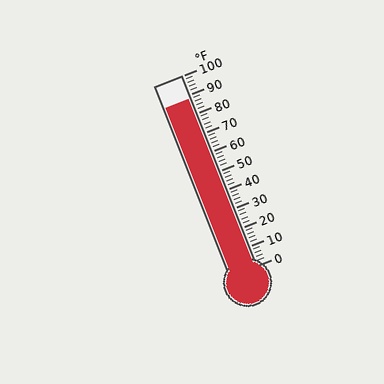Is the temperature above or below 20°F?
The temperature is above 20°F.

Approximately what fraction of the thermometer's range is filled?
The thermometer is filled to approximately 90% of its range.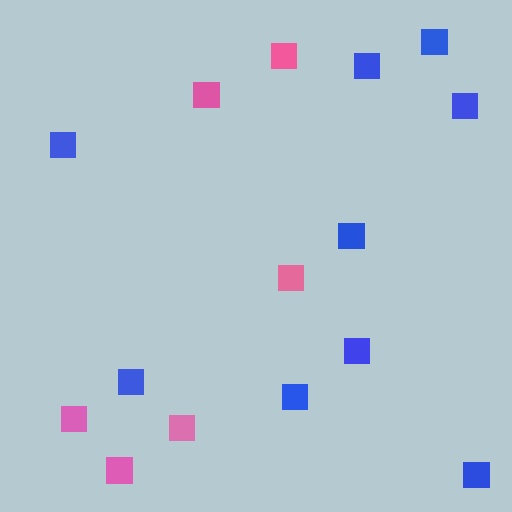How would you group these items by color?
There are 2 groups: one group of pink squares (6) and one group of blue squares (9).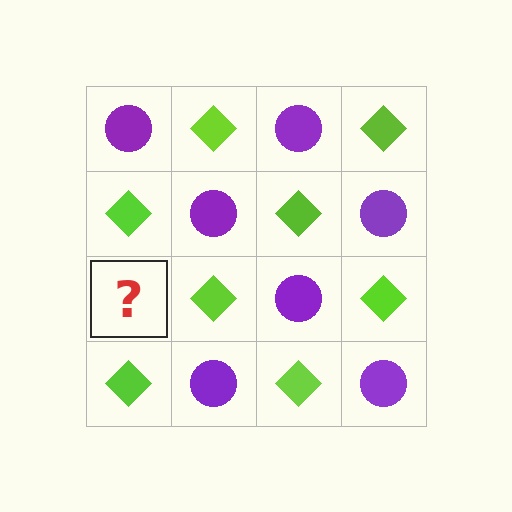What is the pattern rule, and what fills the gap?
The rule is that it alternates purple circle and lime diamond in a checkerboard pattern. The gap should be filled with a purple circle.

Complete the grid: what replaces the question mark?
The question mark should be replaced with a purple circle.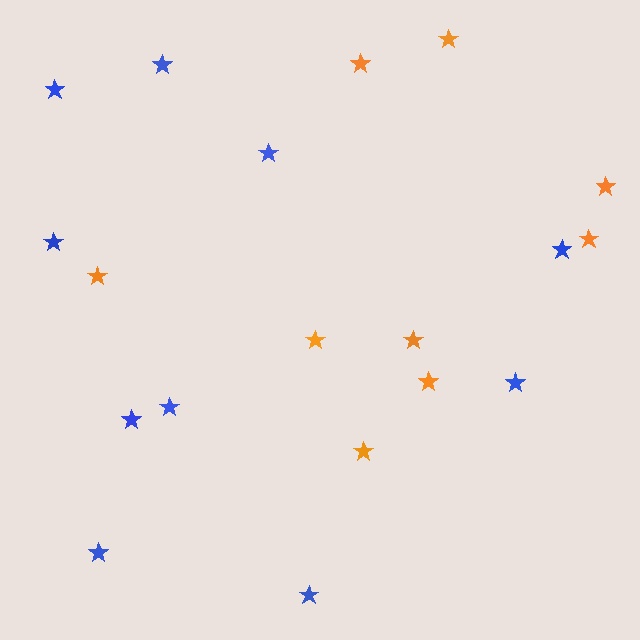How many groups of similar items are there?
There are 2 groups: one group of blue stars (10) and one group of orange stars (9).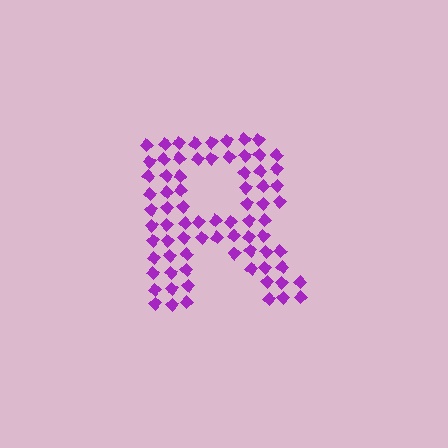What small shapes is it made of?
It is made of small diamonds.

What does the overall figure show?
The overall figure shows the letter R.